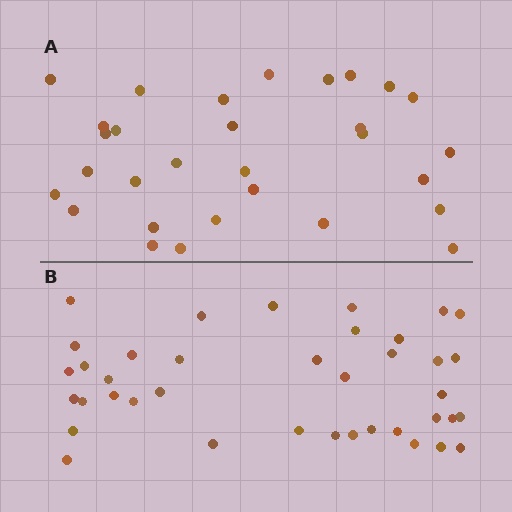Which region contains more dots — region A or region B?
Region B (the bottom region) has more dots.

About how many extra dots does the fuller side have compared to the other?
Region B has roughly 8 or so more dots than region A.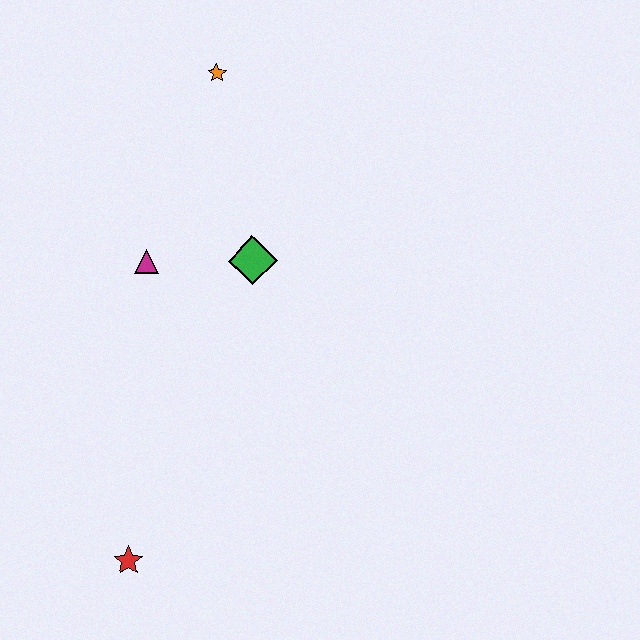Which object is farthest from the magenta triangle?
The red star is farthest from the magenta triangle.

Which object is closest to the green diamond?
The magenta triangle is closest to the green diamond.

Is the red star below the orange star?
Yes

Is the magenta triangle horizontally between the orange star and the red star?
Yes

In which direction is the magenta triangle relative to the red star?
The magenta triangle is above the red star.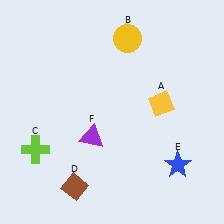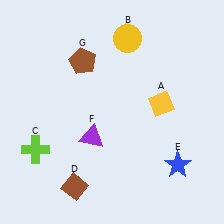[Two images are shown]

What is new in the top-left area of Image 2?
A brown pentagon (G) was added in the top-left area of Image 2.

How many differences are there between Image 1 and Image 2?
There is 1 difference between the two images.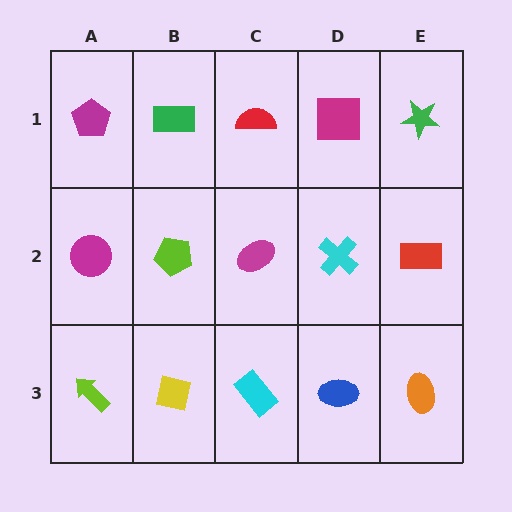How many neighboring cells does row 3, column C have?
3.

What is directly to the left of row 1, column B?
A magenta pentagon.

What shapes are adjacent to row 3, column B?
A lime pentagon (row 2, column B), a lime arrow (row 3, column A), a cyan rectangle (row 3, column C).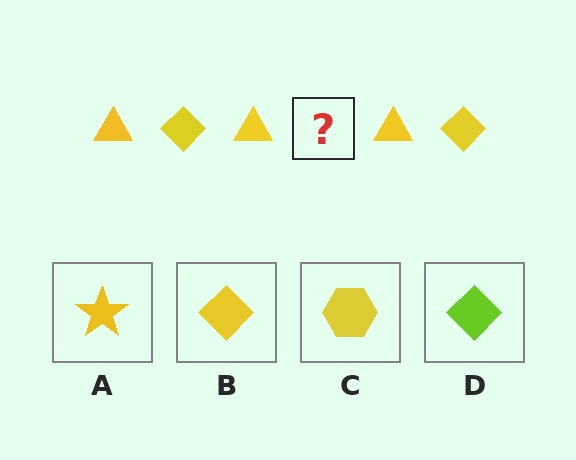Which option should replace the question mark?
Option B.